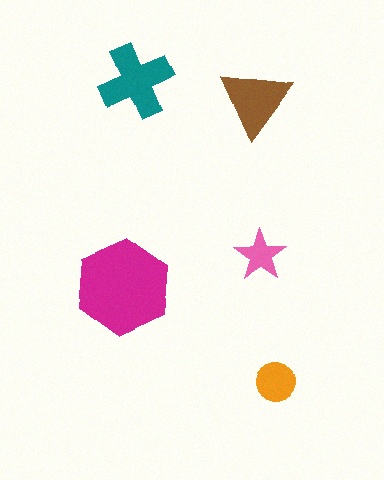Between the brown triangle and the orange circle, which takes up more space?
The brown triangle.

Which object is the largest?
The magenta hexagon.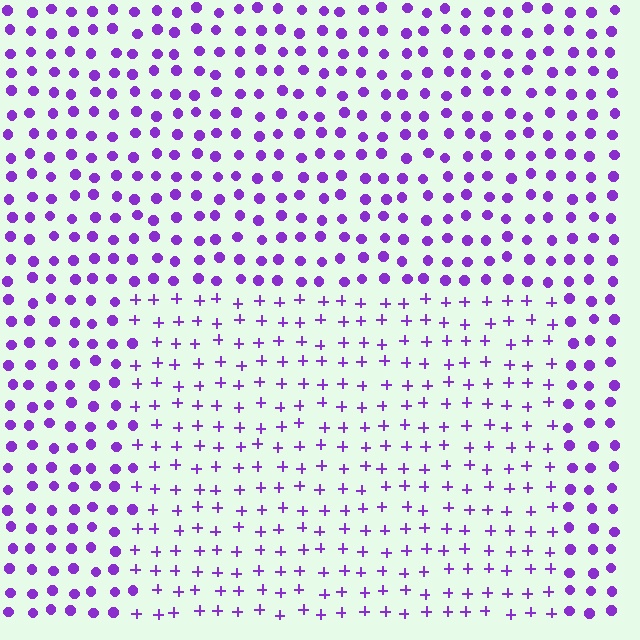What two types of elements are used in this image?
The image uses plus signs inside the rectangle region and circles outside it.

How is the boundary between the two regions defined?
The boundary is defined by a change in element shape: plus signs inside vs. circles outside. All elements share the same color and spacing.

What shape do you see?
I see a rectangle.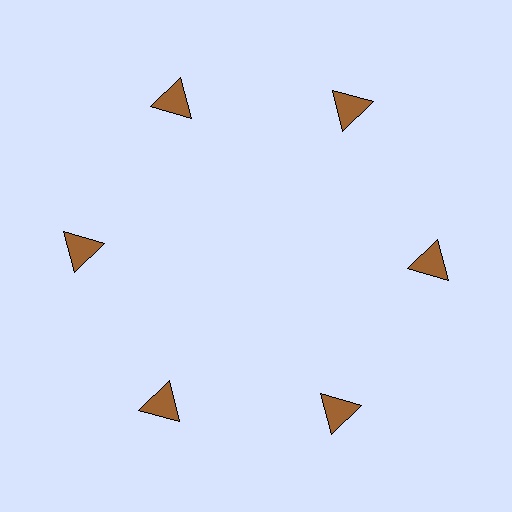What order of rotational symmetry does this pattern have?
This pattern has 6-fold rotational symmetry.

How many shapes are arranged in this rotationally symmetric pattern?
There are 6 shapes, arranged in 6 groups of 1.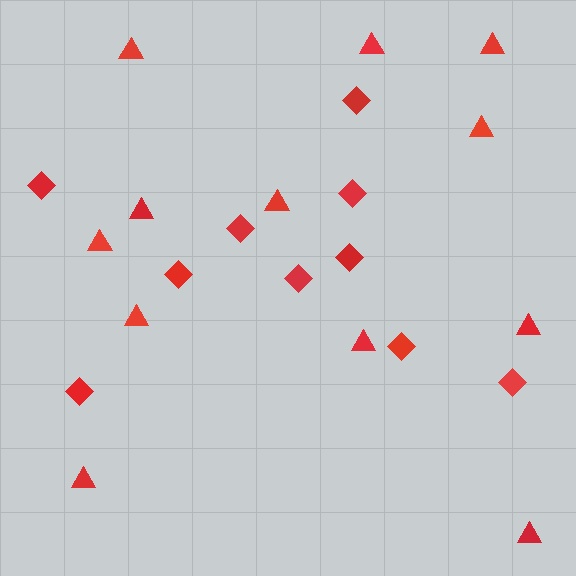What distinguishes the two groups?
There are 2 groups: one group of diamonds (10) and one group of triangles (12).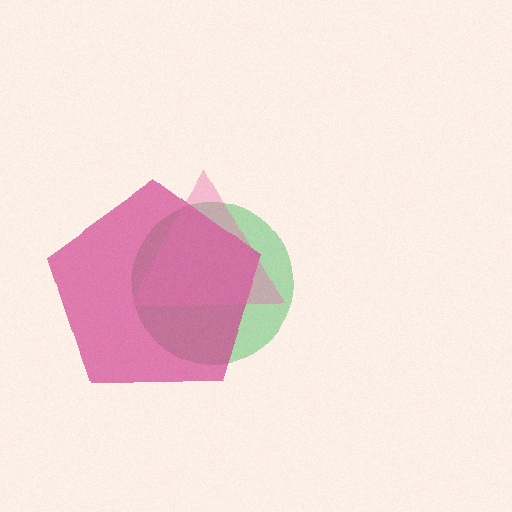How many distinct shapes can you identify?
There are 3 distinct shapes: a green circle, a magenta pentagon, a pink triangle.